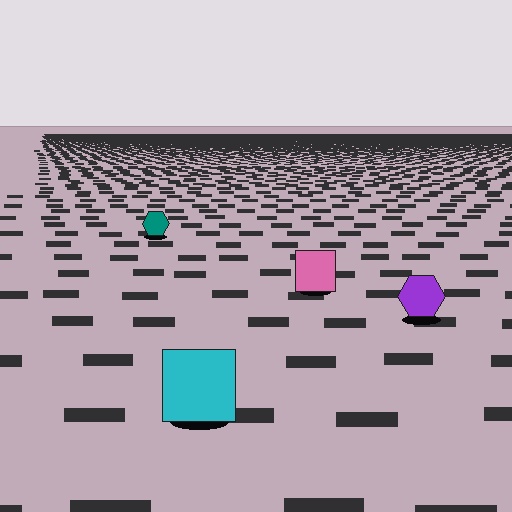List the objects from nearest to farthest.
From nearest to farthest: the cyan square, the purple hexagon, the pink square, the teal hexagon.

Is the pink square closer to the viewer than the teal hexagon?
Yes. The pink square is closer — you can tell from the texture gradient: the ground texture is coarser near it.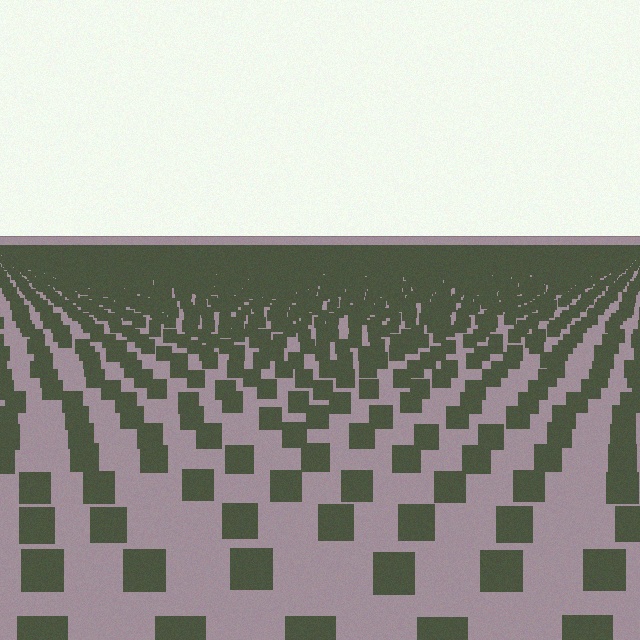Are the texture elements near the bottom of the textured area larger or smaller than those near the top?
Larger. Near the bottom, elements are closer to the viewer and appear at a bigger on-screen size.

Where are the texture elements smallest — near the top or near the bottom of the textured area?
Near the top.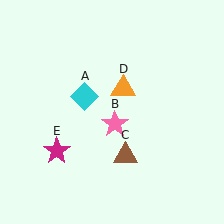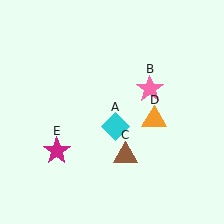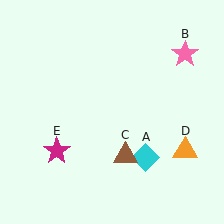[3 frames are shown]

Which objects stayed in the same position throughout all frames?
Brown triangle (object C) and magenta star (object E) remained stationary.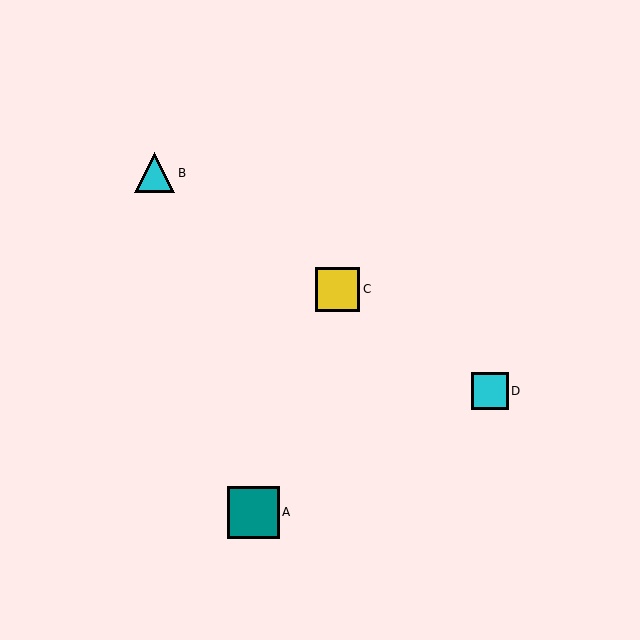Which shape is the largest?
The teal square (labeled A) is the largest.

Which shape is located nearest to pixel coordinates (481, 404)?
The cyan square (labeled D) at (490, 391) is nearest to that location.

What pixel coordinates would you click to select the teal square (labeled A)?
Click at (253, 512) to select the teal square A.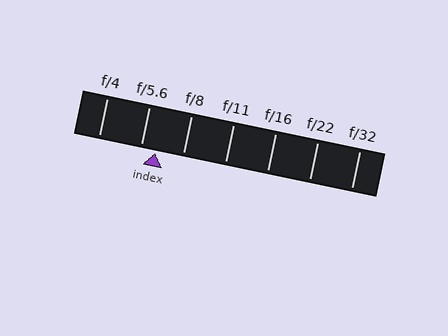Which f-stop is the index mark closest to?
The index mark is closest to f/5.6.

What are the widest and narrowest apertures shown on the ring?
The widest aperture shown is f/4 and the narrowest is f/32.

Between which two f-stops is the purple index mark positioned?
The index mark is between f/5.6 and f/8.